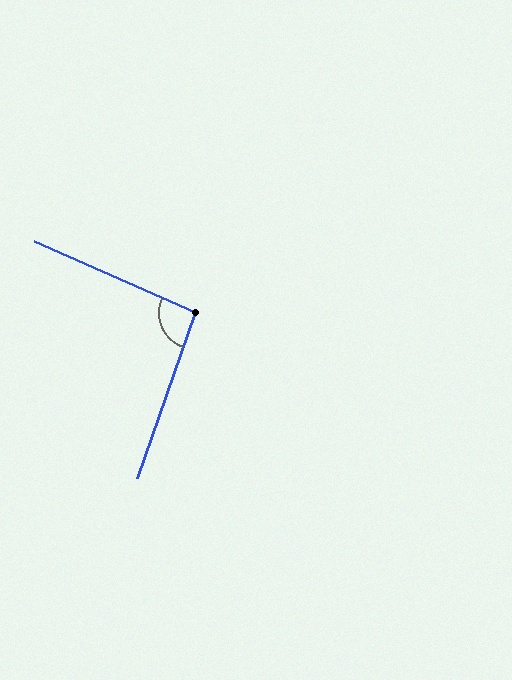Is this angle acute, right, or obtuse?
It is approximately a right angle.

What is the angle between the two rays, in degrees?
Approximately 95 degrees.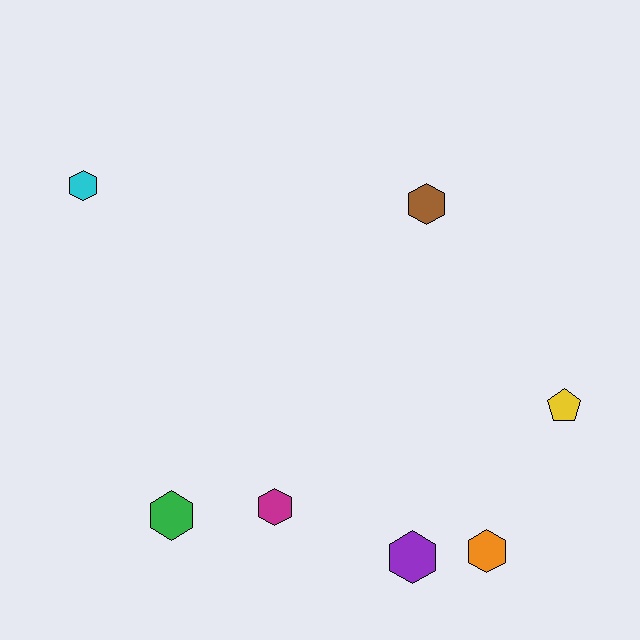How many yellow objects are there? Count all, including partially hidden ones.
There is 1 yellow object.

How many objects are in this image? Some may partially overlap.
There are 7 objects.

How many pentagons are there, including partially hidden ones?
There is 1 pentagon.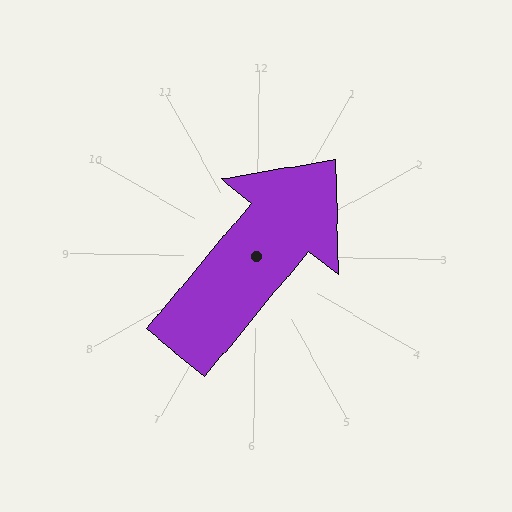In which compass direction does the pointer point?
Northeast.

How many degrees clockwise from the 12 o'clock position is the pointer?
Approximately 39 degrees.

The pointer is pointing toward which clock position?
Roughly 1 o'clock.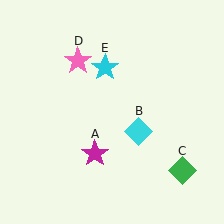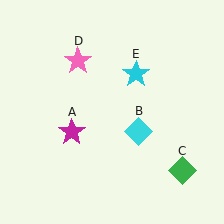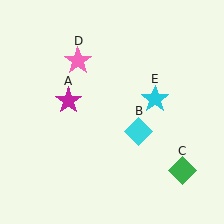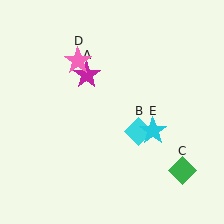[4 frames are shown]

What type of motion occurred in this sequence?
The magenta star (object A), cyan star (object E) rotated clockwise around the center of the scene.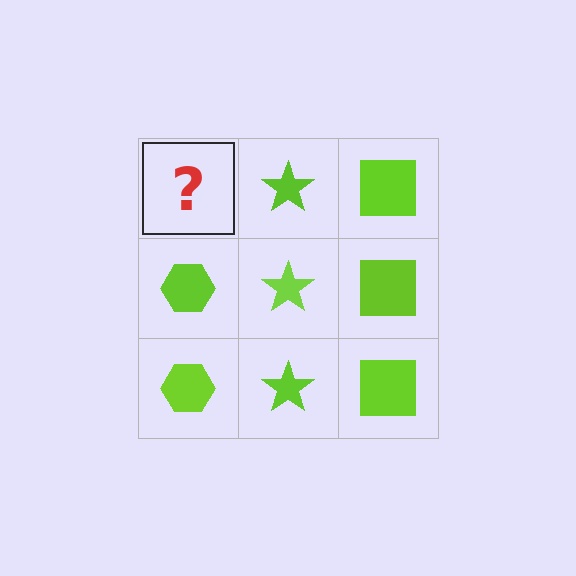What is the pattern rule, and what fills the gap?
The rule is that each column has a consistent shape. The gap should be filled with a lime hexagon.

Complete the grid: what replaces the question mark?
The question mark should be replaced with a lime hexagon.